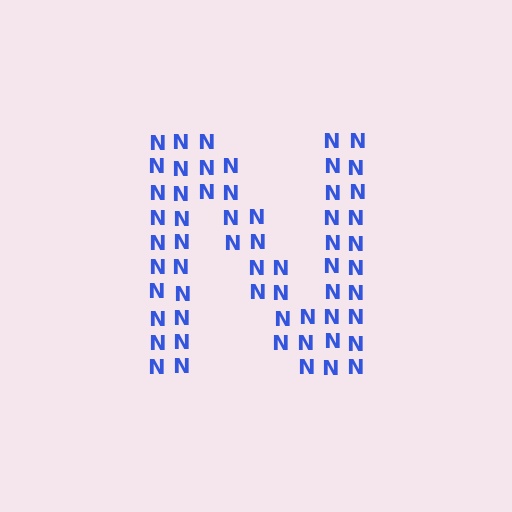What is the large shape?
The large shape is the letter N.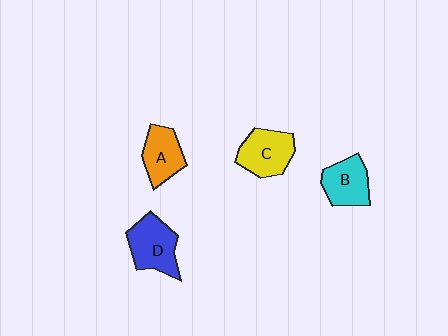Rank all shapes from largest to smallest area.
From largest to smallest: D (blue), C (yellow), B (cyan), A (orange).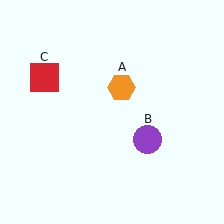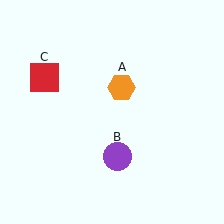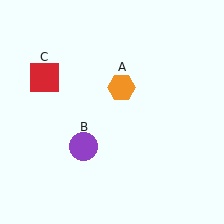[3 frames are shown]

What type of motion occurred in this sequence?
The purple circle (object B) rotated clockwise around the center of the scene.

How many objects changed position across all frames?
1 object changed position: purple circle (object B).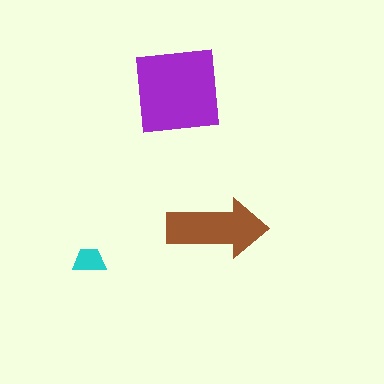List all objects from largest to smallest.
The purple square, the brown arrow, the cyan trapezoid.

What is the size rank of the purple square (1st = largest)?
1st.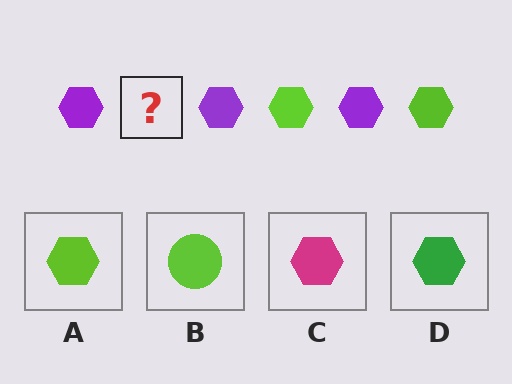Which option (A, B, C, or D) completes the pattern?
A.